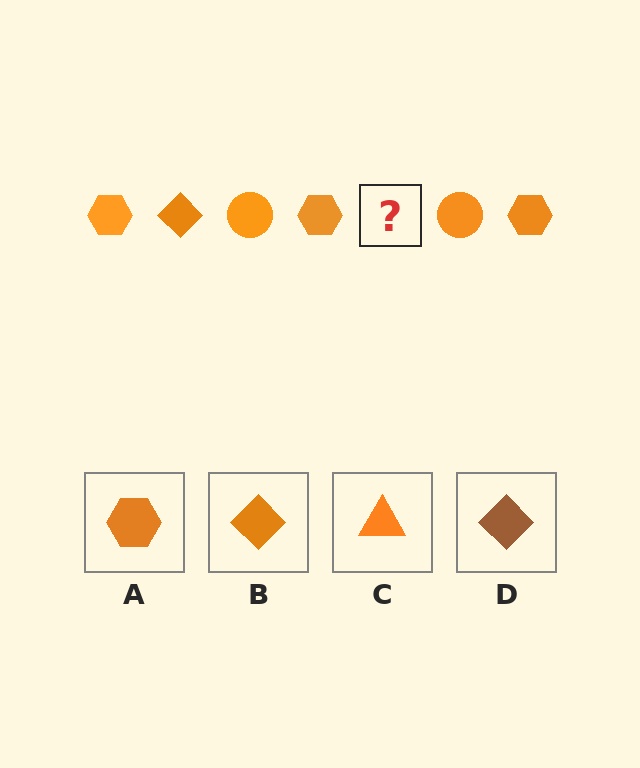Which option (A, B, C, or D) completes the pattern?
B.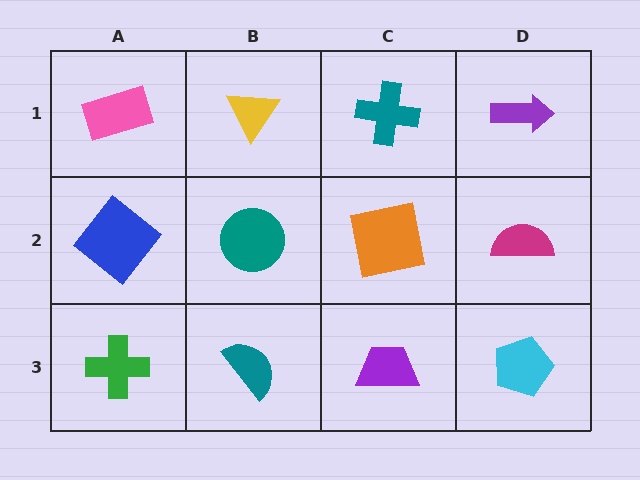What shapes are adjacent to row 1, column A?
A blue diamond (row 2, column A), a yellow triangle (row 1, column B).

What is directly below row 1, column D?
A magenta semicircle.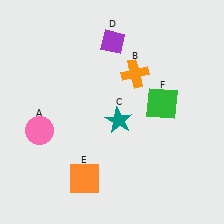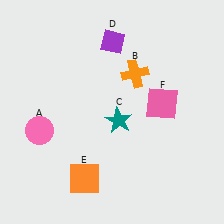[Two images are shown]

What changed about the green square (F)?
In Image 1, F is green. In Image 2, it changed to pink.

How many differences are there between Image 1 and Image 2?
There is 1 difference between the two images.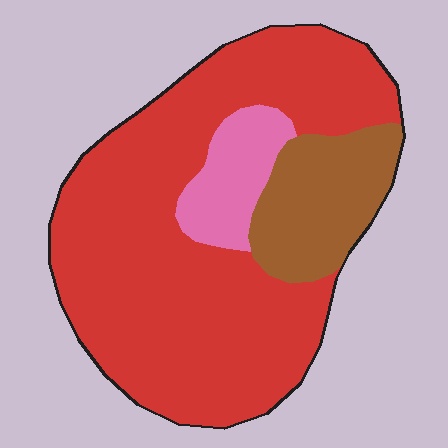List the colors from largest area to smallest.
From largest to smallest: red, brown, pink.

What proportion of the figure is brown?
Brown takes up about one sixth (1/6) of the figure.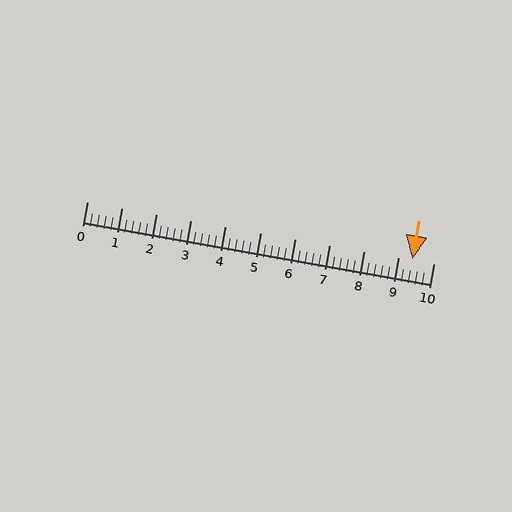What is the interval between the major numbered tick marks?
The major tick marks are spaced 1 units apart.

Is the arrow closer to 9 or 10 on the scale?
The arrow is closer to 9.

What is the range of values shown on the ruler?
The ruler shows values from 0 to 10.